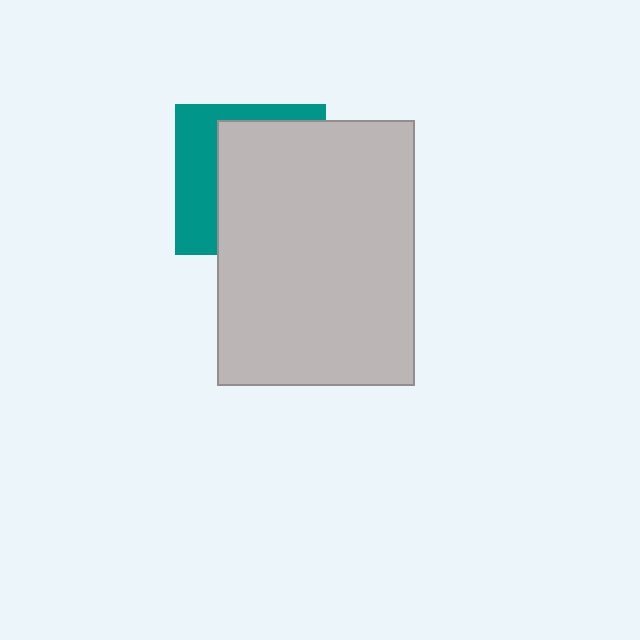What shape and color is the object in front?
The object in front is a light gray rectangle.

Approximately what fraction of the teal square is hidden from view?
Roughly 64% of the teal square is hidden behind the light gray rectangle.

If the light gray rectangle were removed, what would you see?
You would see the complete teal square.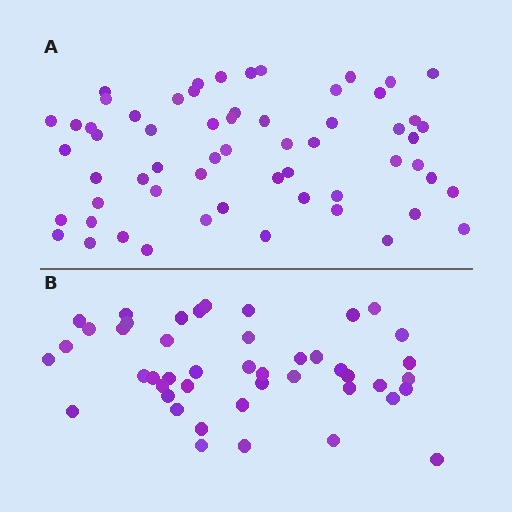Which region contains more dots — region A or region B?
Region A (the top region) has more dots.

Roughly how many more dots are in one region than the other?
Region A has approximately 15 more dots than region B.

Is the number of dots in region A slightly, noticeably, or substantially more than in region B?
Region A has noticeably more, but not dramatically so. The ratio is roughly 1.3 to 1.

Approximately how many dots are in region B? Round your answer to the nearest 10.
About 40 dots. (The exact count is 45, which rounds to 40.)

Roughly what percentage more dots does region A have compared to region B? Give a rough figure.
About 35% more.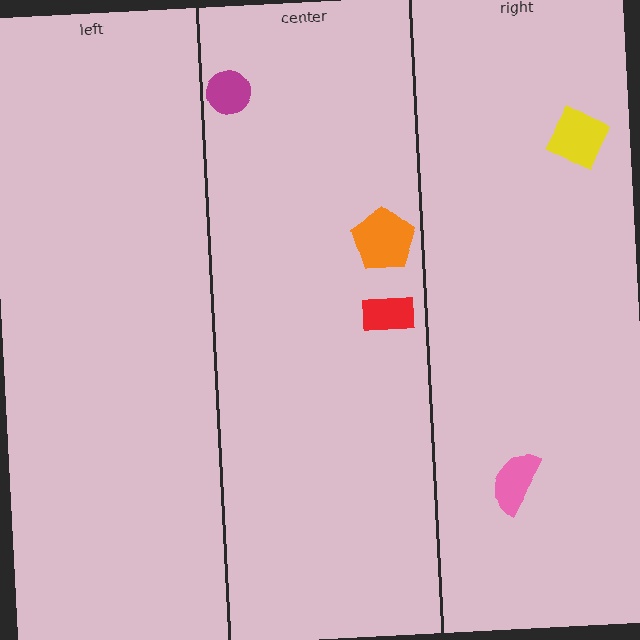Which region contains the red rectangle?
The center region.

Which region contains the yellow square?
The right region.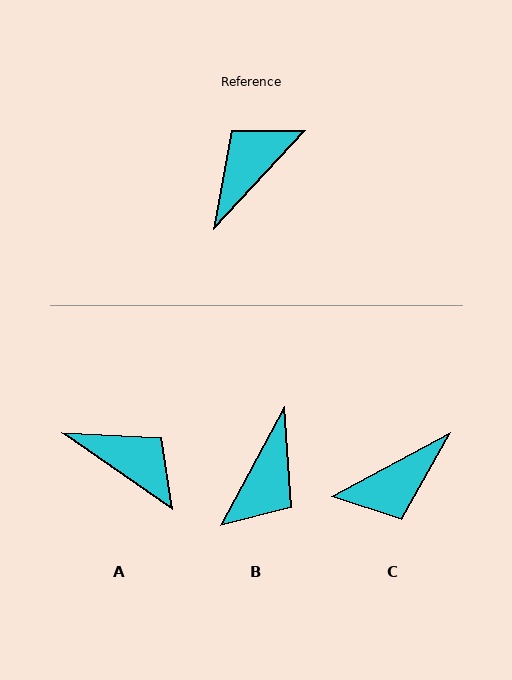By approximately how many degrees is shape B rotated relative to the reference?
Approximately 165 degrees clockwise.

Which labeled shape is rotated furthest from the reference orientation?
B, about 165 degrees away.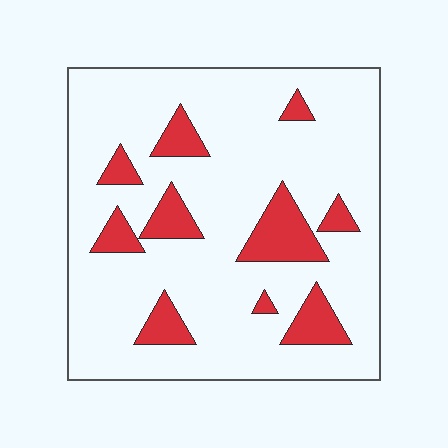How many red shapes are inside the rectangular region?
10.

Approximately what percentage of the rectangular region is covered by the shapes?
Approximately 15%.